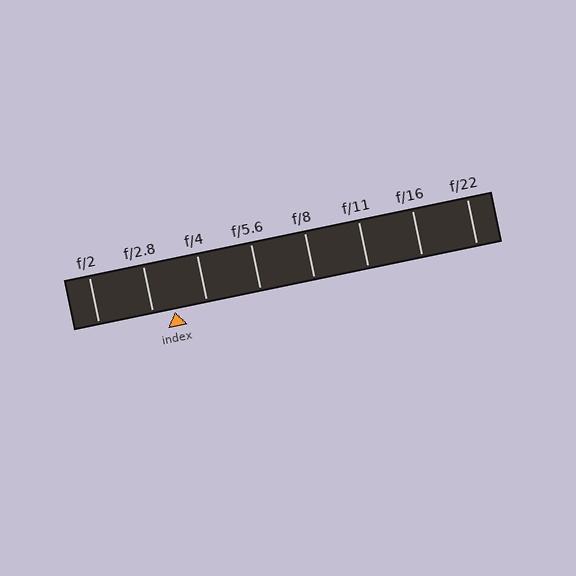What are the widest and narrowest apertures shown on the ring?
The widest aperture shown is f/2 and the narrowest is f/22.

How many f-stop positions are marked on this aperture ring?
There are 8 f-stop positions marked.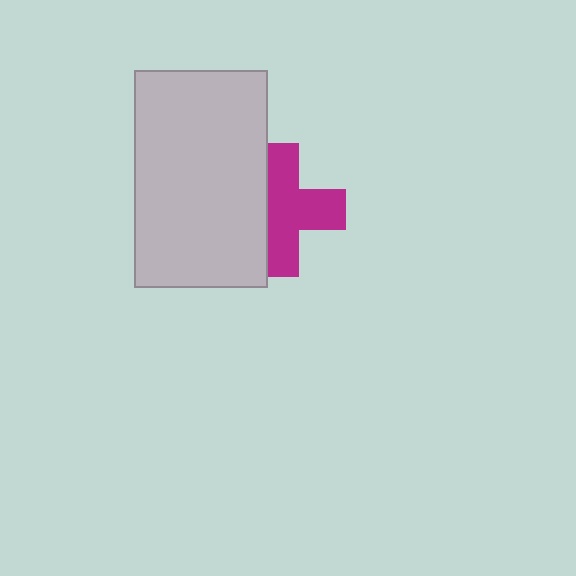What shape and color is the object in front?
The object in front is a light gray rectangle.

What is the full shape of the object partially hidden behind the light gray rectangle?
The partially hidden object is a magenta cross.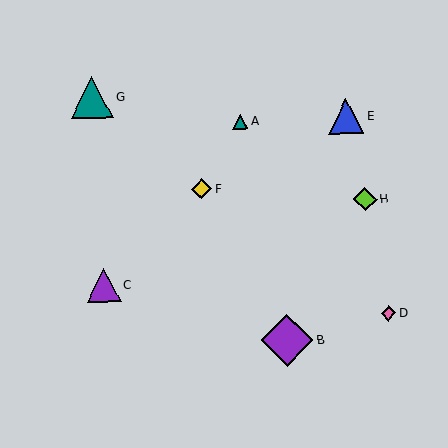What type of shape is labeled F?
Shape F is a yellow diamond.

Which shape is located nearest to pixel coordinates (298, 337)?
The purple diamond (labeled B) at (287, 340) is nearest to that location.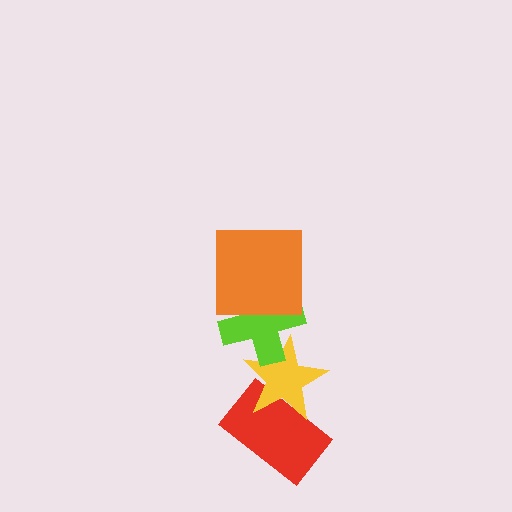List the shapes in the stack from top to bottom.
From top to bottom: the orange square, the lime cross, the yellow star, the red rectangle.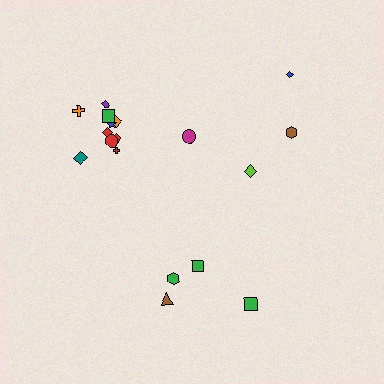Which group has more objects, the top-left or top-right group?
The top-left group.